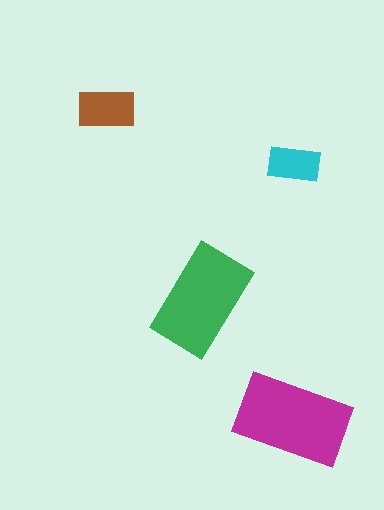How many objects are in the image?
There are 4 objects in the image.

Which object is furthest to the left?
The brown rectangle is leftmost.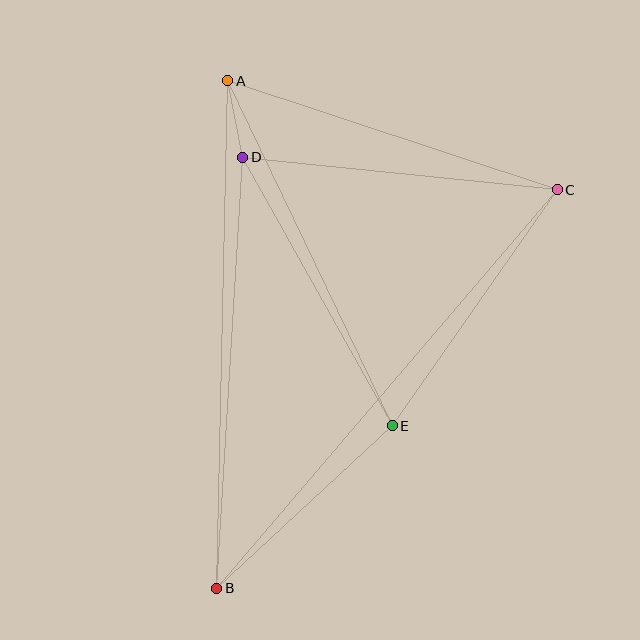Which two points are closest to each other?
Points A and D are closest to each other.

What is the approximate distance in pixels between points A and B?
The distance between A and B is approximately 508 pixels.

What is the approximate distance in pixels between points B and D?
The distance between B and D is approximately 432 pixels.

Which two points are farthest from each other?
Points B and C are farthest from each other.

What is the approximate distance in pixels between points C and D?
The distance between C and D is approximately 316 pixels.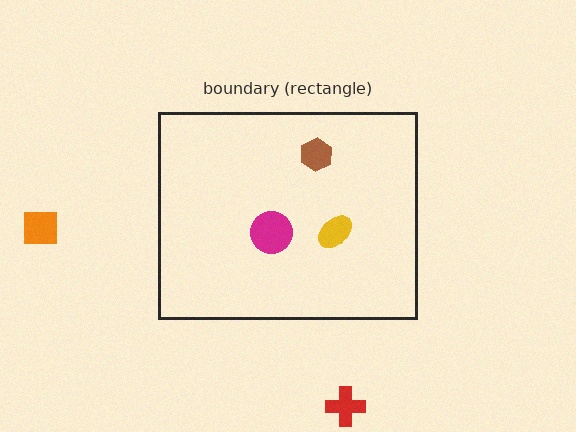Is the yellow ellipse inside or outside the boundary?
Inside.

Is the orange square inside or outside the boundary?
Outside.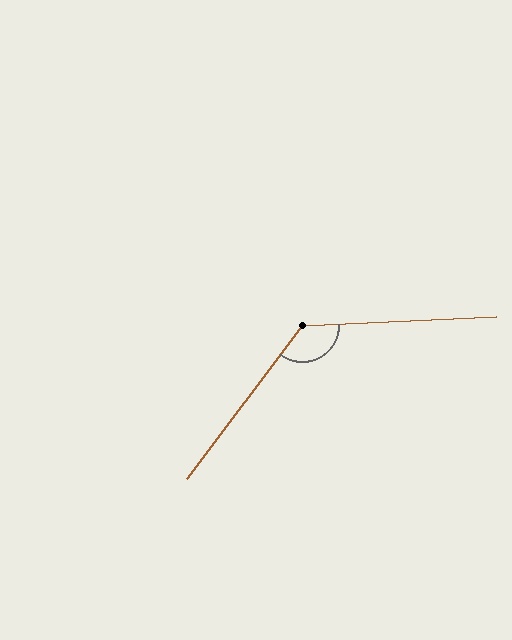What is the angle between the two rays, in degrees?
Approximately 130 degrees.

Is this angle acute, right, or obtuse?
It is obtuse.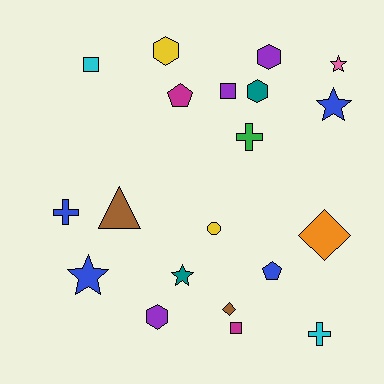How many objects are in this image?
There are 20 objects.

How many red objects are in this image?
There are no red objects.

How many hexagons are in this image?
There are 4 hexagons.